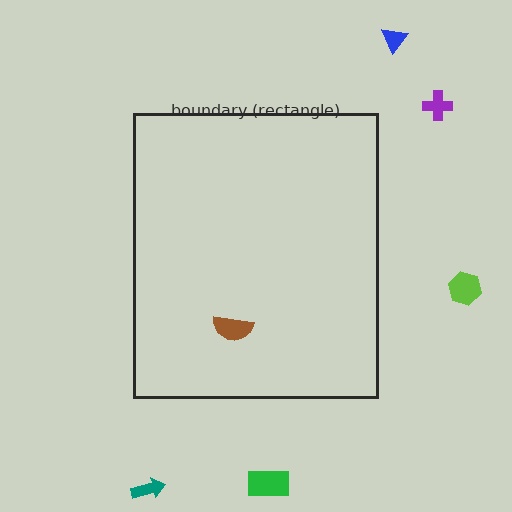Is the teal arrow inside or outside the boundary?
Outside.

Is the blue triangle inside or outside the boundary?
Outside.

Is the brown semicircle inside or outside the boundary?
Inside.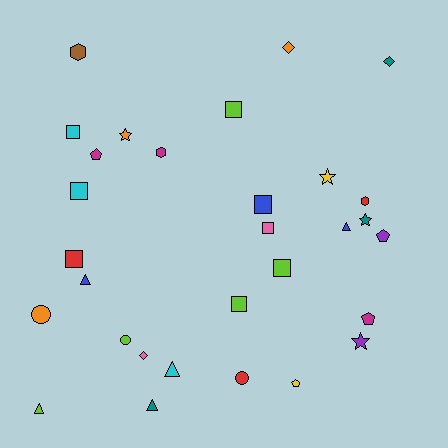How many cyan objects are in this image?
There are 3 cyan objects.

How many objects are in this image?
There are 30 objects.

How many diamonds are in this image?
There are 3 diamonds.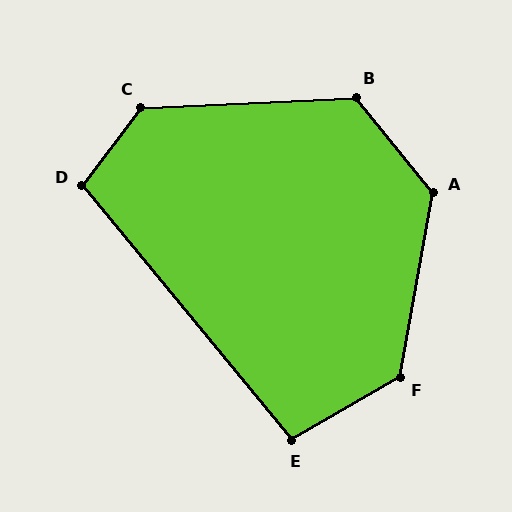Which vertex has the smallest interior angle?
E, at approximately 99 degrees.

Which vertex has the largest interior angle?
A, at approximately 131 degrees.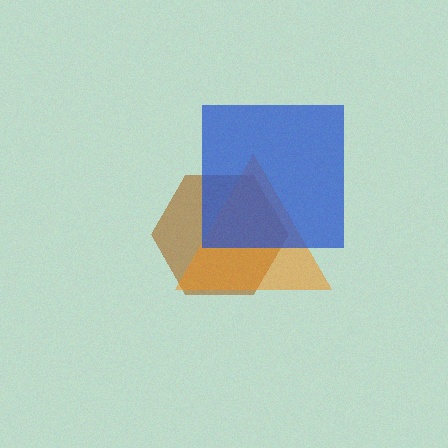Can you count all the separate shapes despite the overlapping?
Yes, there are 3 separate shapes.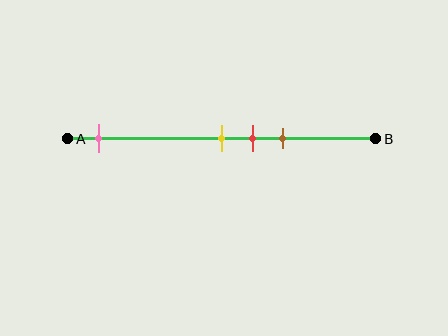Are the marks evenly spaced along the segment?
No, the marks are not evenly spaced.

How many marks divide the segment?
There are 4 marks dividing the segment.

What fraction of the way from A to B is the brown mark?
The brown mark is approximately 70% (0.7) of the way from A to B.